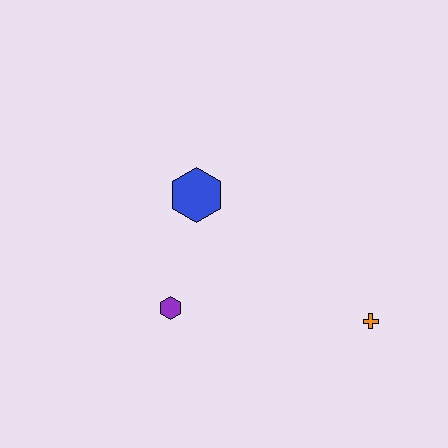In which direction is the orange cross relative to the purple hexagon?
The orange cross is to the right of the purple hexagon.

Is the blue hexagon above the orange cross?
Yes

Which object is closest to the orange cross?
The purple hexagon is closest to the orange cross.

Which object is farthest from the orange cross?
The blue hexagon is farthest from the orange cross.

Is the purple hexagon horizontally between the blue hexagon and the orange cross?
No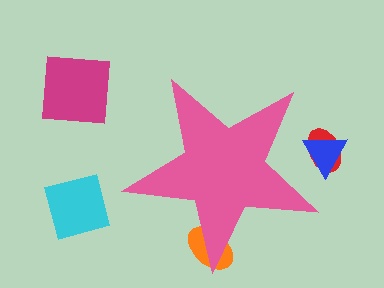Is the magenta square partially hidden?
No, the magenta square is fully visible.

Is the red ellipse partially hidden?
Yes, the red ellipse is partially hidden behind the pink star.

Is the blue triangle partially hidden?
Yes, the blue triangle is partially hidden behind the pink star.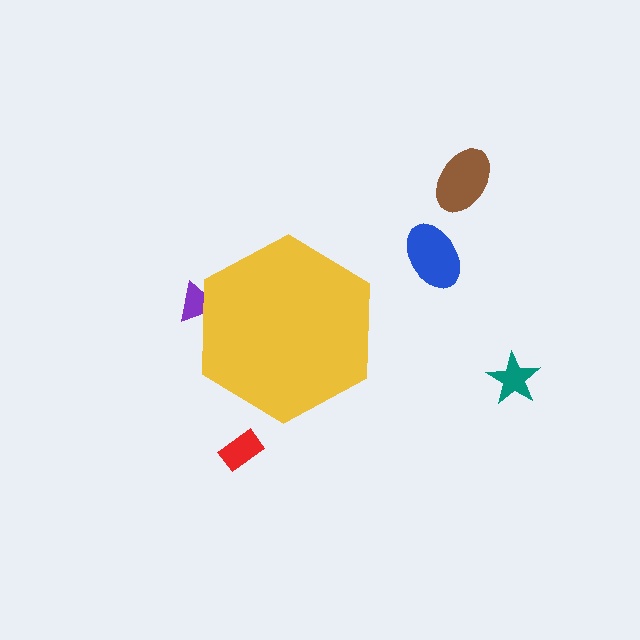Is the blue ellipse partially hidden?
No, the blue ellipse is fully visible.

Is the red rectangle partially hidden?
No, the red rectangle is fully visible.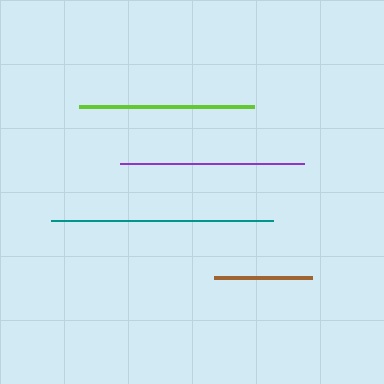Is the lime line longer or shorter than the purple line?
The purple line is longer than the lime line.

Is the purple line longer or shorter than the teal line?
The teal line is longer than the purple line.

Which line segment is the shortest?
The brown line is the shortest at approximately 98 pixels.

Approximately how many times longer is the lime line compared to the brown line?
The lime line is approximately 1.8 times the length of the brown line.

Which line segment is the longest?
The teal line is the longest at approximately 223 pixels.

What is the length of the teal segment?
The teal segment is approximately 223 pixels long.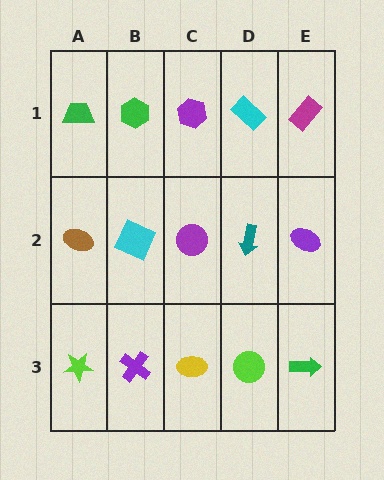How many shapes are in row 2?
5 shapes.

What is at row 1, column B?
A green hexagon.